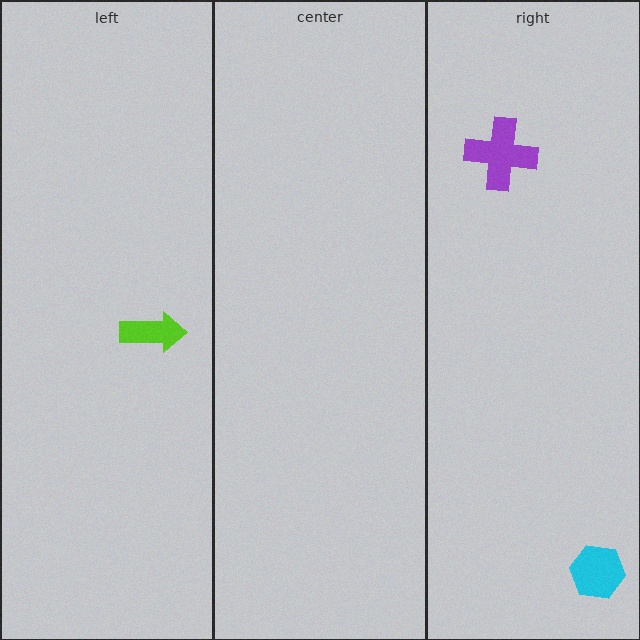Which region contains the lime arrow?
The left region.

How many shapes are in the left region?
1.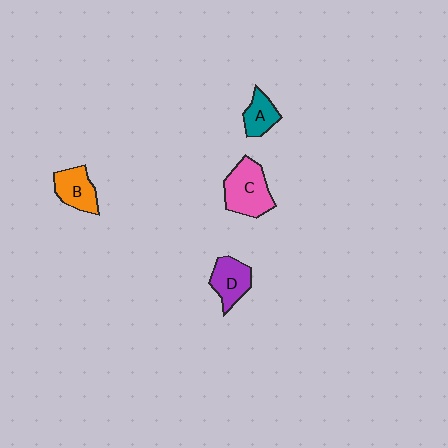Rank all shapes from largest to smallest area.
From largest to smallest: C (pink), D (purple), B (orange), A (teal).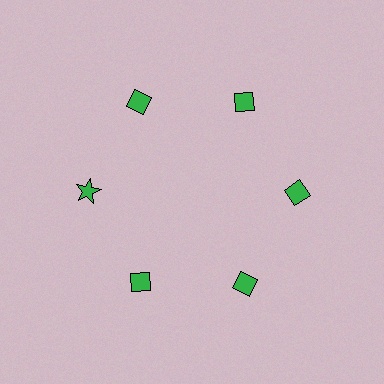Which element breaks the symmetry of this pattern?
The green star at roughly the 9 o'clock position breaks the symmetry. All other shapes are green diamonds.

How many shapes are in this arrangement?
There are 6 shapes arranged in a ring pattern.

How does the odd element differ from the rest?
It has a different shape: star instead of diamond.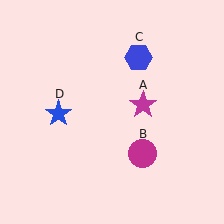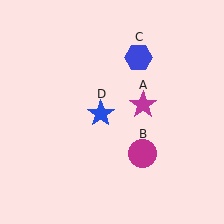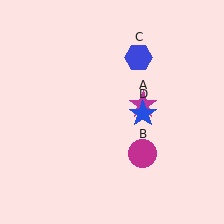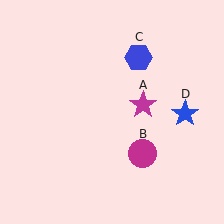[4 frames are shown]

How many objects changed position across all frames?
1 object changed position: blue star (object D).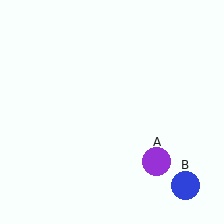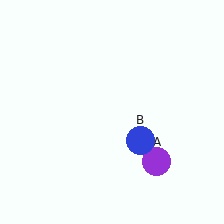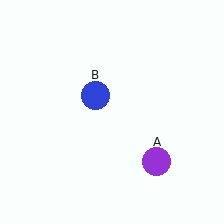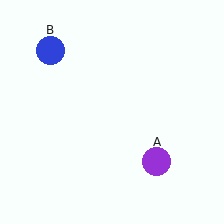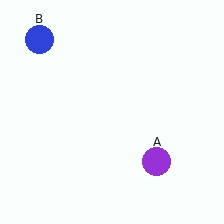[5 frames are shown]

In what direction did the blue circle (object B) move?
The blue circle (object B) moved up and to the left.